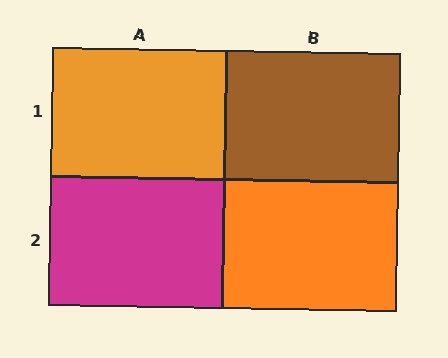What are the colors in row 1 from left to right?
Orange, brown.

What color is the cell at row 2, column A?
Magenta.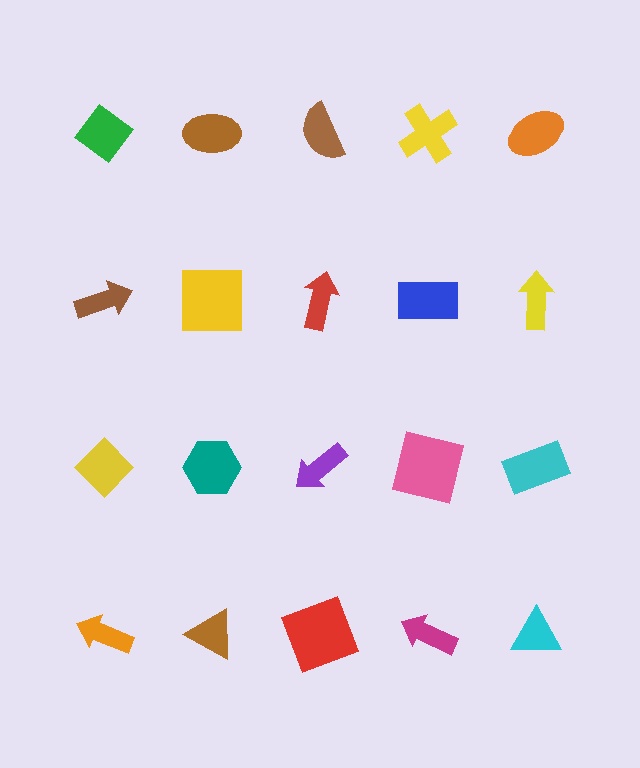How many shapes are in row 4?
5 shapes.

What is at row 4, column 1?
An orange arrow.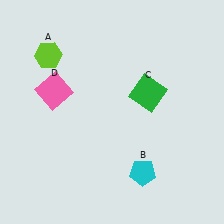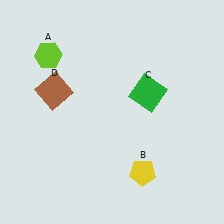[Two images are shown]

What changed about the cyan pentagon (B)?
In Image 1, B is cyan. In Image 2, it changed to yellow.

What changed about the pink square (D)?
In Image 1, D is pink. In Image 2, it changed to brown.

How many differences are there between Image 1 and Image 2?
There are 2 differences between the two images.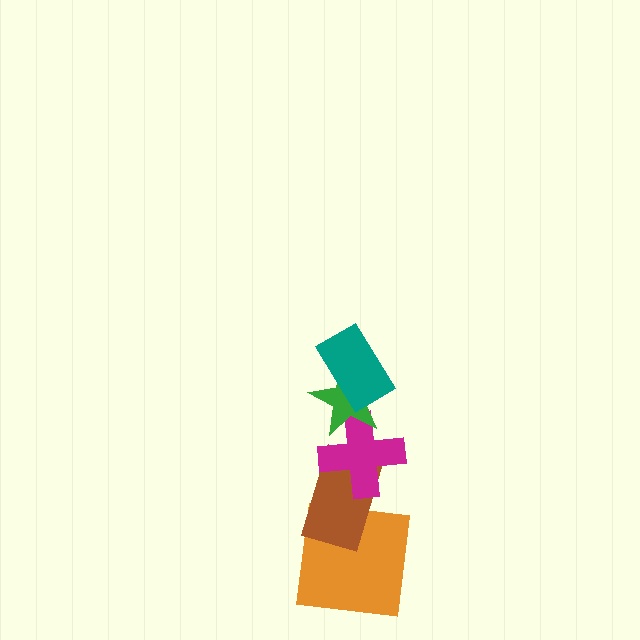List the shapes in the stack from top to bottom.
From top to bottom: the teal rectangle, the green star, the magenta cross, the brown rectangle, the orange square.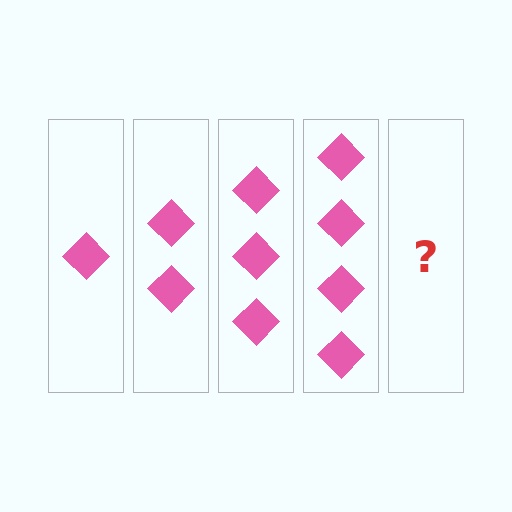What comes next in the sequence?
The next element should be 5 diamonds.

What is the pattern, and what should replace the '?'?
The pattern is that each step adds one more diamond. The '?' should be 5 diamonds.